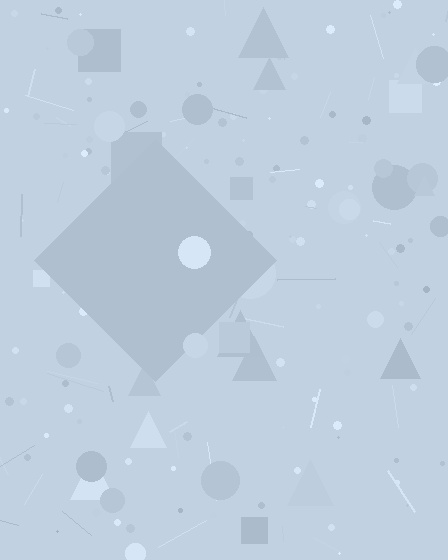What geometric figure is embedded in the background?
A diamond is embedded in the background.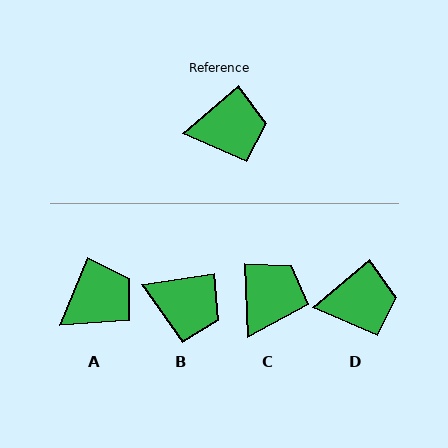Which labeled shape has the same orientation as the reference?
D.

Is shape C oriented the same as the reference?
No, it is off by about 52 degrees.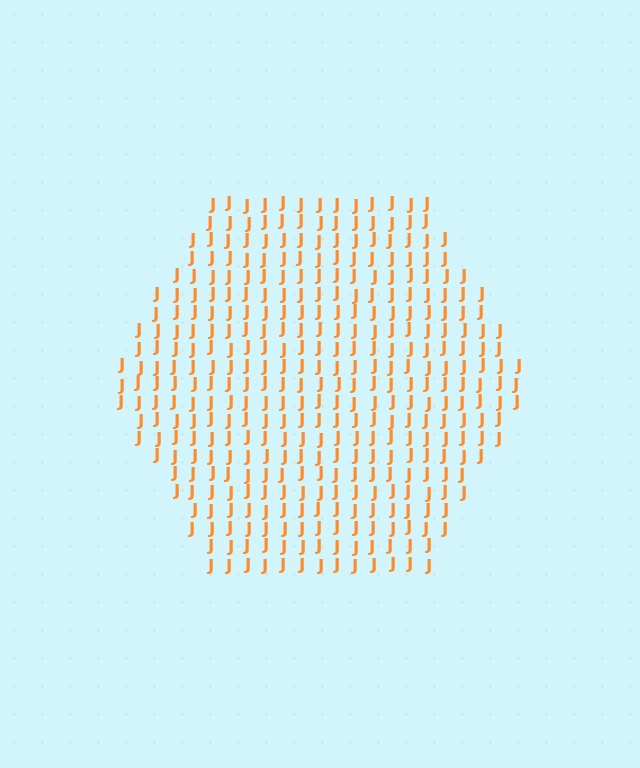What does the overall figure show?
The overall figure shows a hexagon.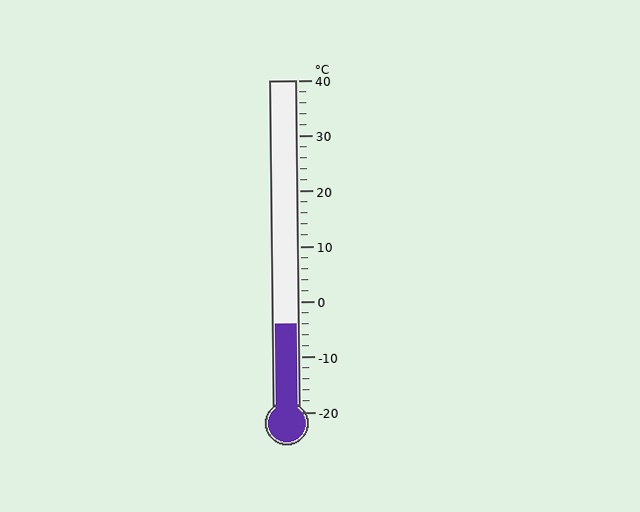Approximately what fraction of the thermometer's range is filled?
The thermometer is filled to approximately 25% of its range.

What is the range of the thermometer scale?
The thermometer scale ranges from -20°C to 40°C.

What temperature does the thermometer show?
The thermometer shows approximately -4°C.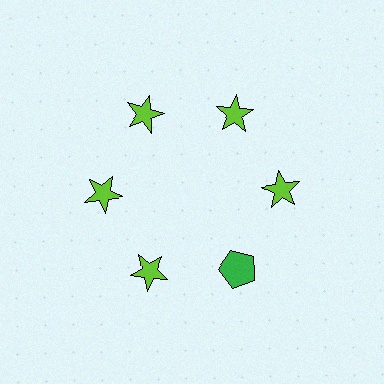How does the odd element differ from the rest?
It differs in both color (green instead of lime) and shape (pentagon instead of star).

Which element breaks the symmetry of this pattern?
The green pentagon at roughly the 5 o'clock position breaks the symmetry. All other shapes are lime stars.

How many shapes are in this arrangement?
There are 6 shapes arranged in a ring pattern.